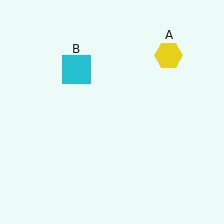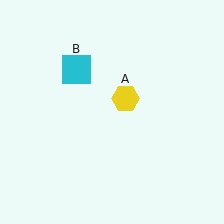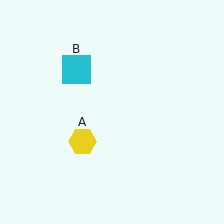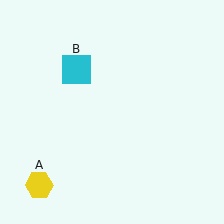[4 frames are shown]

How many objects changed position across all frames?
1 object changed position: yellow hexagon (object A).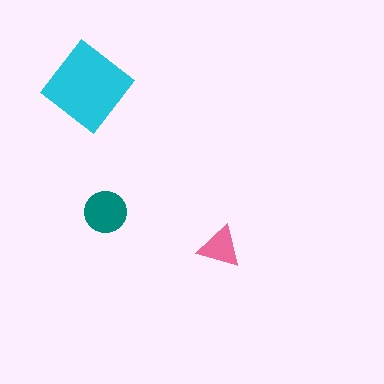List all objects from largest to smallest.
The cyan diamond, the teal circle, the pink triangle.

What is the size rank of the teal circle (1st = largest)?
2nd.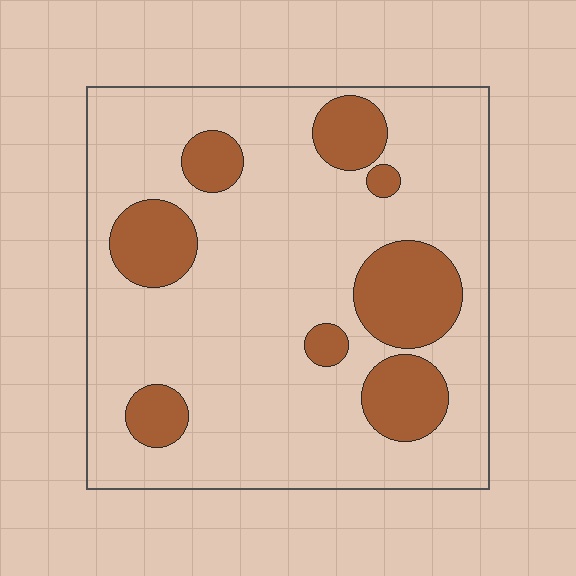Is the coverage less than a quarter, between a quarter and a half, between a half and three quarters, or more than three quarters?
Less than a quarter.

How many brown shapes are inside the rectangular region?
8.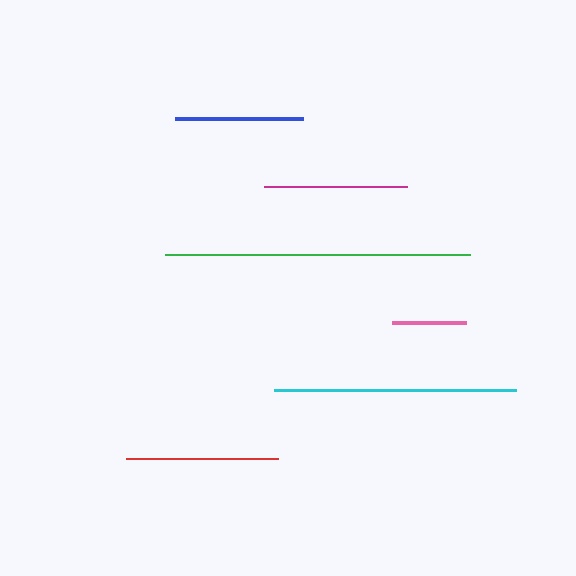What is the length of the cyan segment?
The cyan segment is approximately 243 pixels long.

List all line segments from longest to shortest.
From longest to shortest: green, cyan, red, magenta, blue, pink.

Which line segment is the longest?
The green line is the longest at approximately 306 pixels.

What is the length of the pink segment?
The pink segment is approximately 73 pixels long.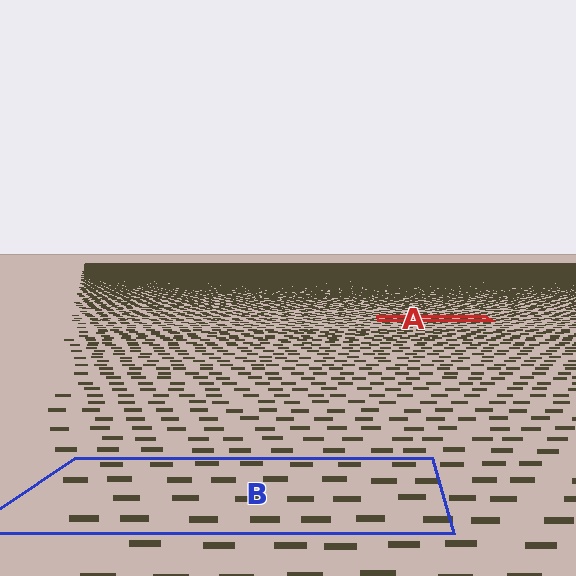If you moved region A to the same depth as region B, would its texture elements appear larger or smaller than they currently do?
They would appear larger. At a closer depth, the same texture elements are projected at a bigger on-screen size.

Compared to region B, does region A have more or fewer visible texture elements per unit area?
Region A has more texture elements per unit area — they are packed more densely because it is farther away.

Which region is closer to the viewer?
Region B is closer. The texture elements there are larger and more spread out.